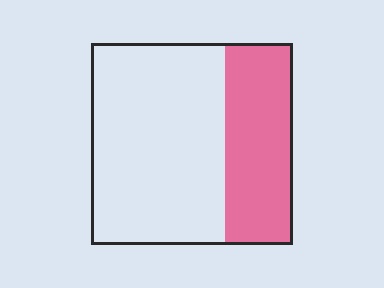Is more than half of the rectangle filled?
No.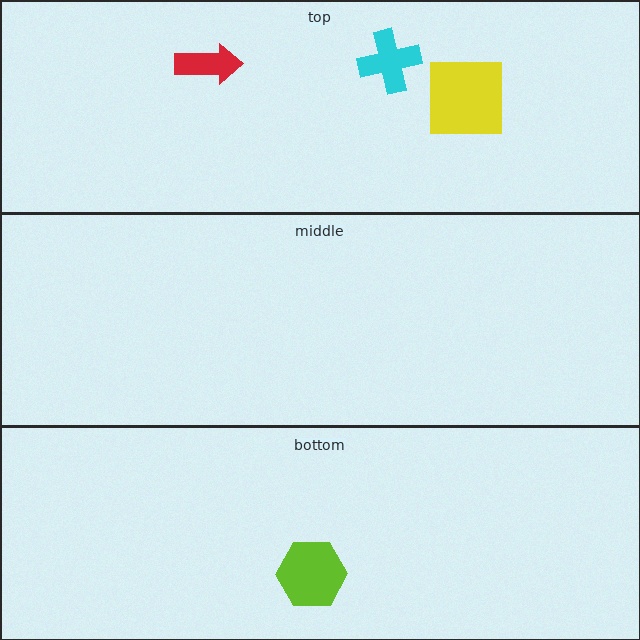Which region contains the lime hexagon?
The bottom region.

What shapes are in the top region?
The cyan cross, the yellow square, the red arrow.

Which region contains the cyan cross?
The top region.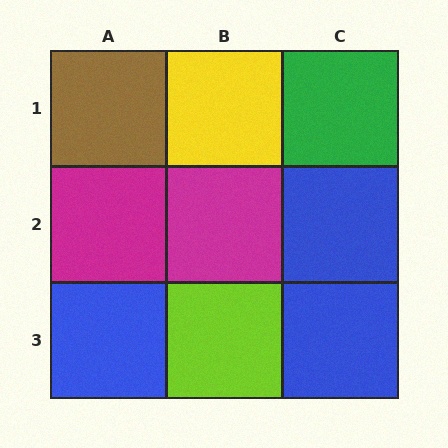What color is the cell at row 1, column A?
Brown.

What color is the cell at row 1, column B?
Yellow.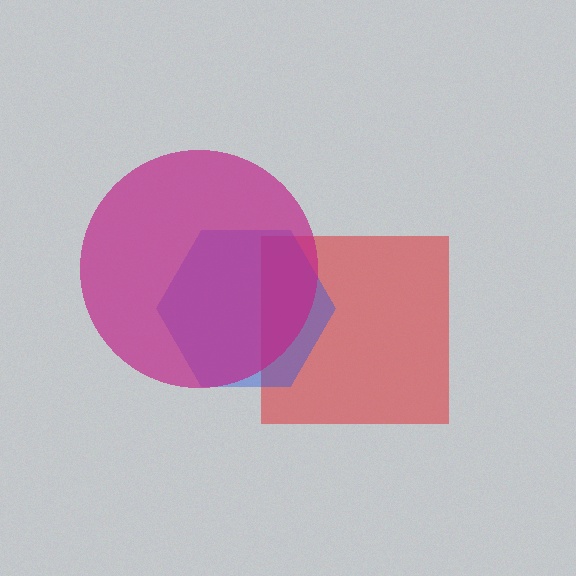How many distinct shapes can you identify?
There are 3 distinct shapes: a red square, a blue hexagon, a magenta circle.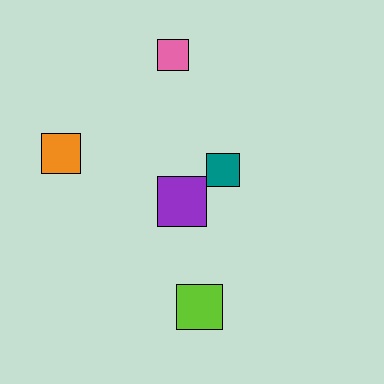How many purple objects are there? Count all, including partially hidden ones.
There is 1 purple object.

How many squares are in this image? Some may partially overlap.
There are 5 squares.